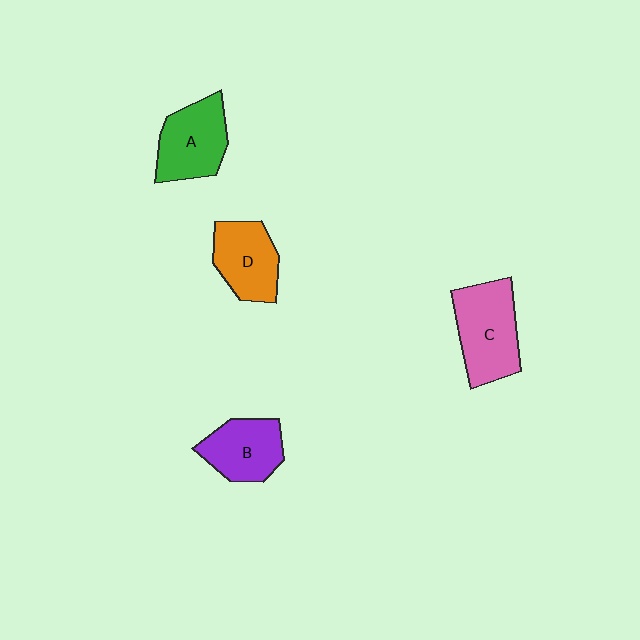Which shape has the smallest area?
Shape B (purple).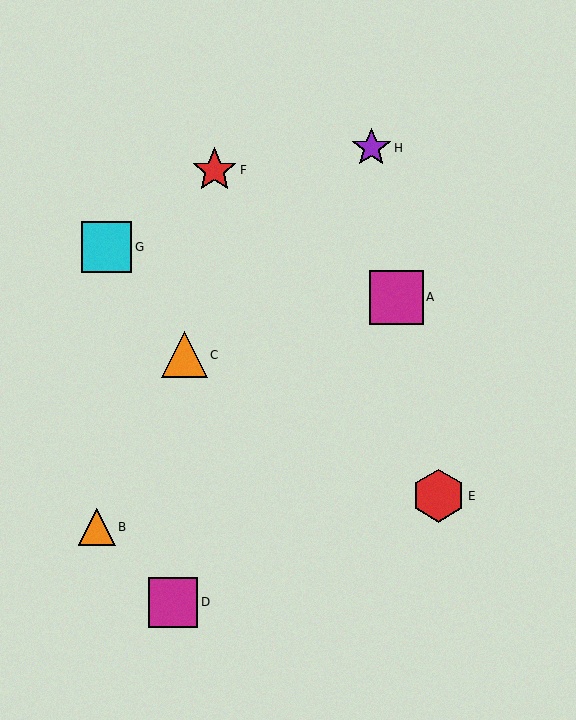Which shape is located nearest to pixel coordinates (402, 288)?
The magenta square (labeled A) at (396, 297) is nearest to that location.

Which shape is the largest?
The magenta square (labeled A) is the largest.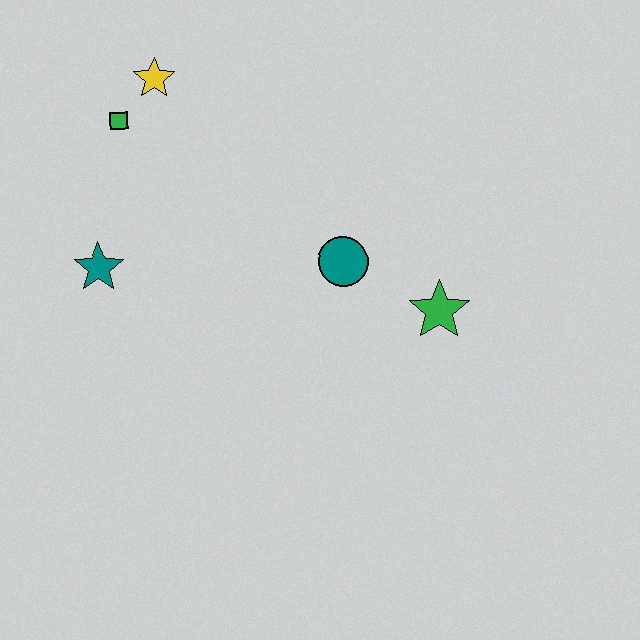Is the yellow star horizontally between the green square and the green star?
Yes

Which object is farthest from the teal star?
The green star is farthest from the teal star.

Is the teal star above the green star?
Yes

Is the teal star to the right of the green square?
No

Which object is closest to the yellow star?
The green square is closest to the yellow star.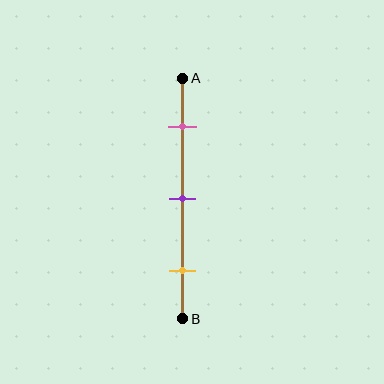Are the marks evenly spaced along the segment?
Yes, the marks are approximately evenly spaced.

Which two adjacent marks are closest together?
The pink and purple marks are the closest adjacent pair.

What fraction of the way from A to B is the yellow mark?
The yellow mark is approximately 80% (0.8) of the way from A to B.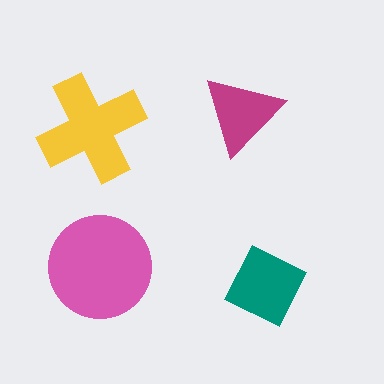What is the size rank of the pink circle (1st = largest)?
1st.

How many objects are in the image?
There are 4 objects in the image.